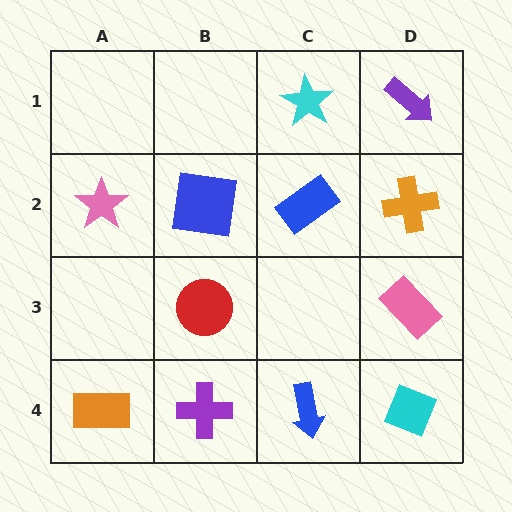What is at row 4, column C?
A blue arrow.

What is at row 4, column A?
An orange rectangle.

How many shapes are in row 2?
4 shapes.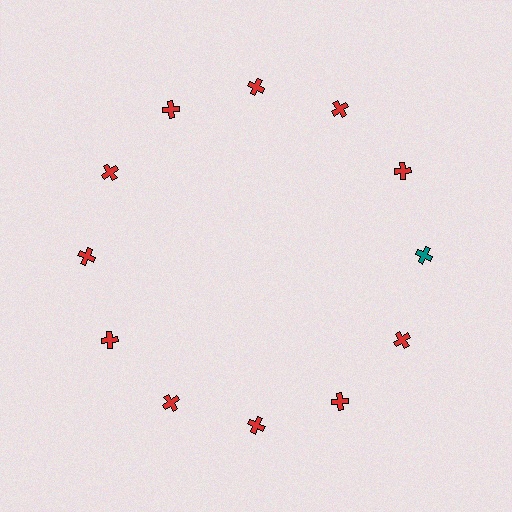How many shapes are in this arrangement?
There are 12 shapes arranged in a ring pattern.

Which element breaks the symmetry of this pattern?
The teal cross at roughly the 3 o'clock position breaks the symmetry. All other shapes are red crosses.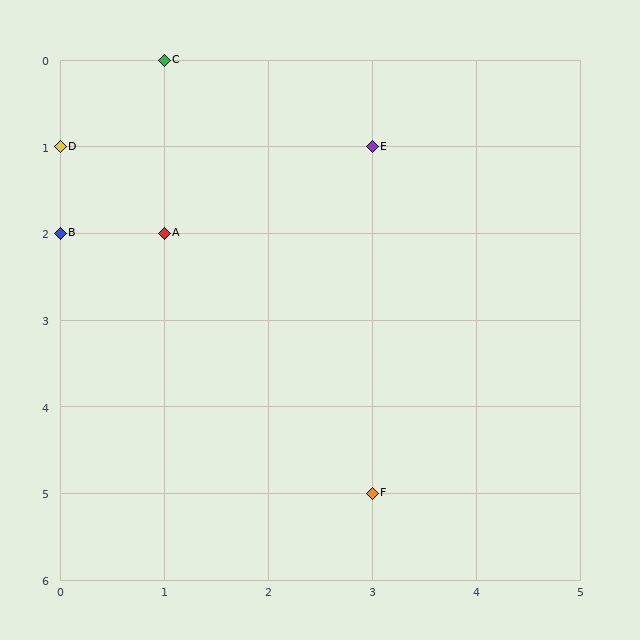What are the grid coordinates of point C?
Point C is at grid coordinates (1, 0).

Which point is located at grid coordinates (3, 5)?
Point F is at (3, 5).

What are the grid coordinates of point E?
Point E is at grid coordinates (3, 1).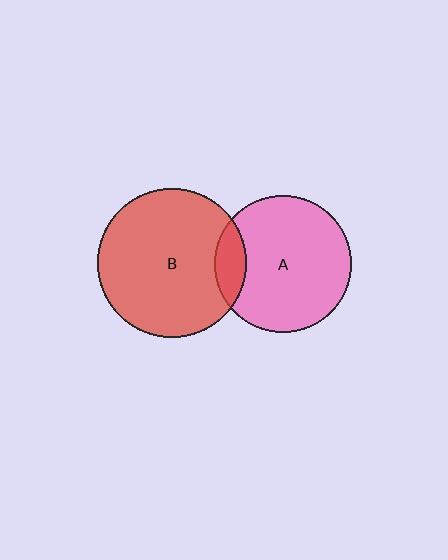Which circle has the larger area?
Circle B (red).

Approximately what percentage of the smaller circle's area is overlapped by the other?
Approximately 15%.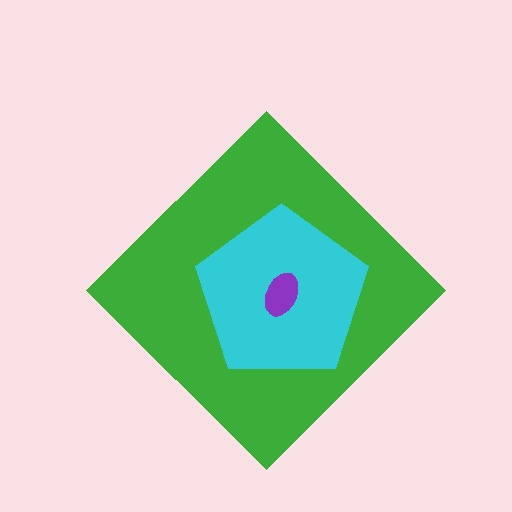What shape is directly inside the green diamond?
The cyan pentagon.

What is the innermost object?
The purple ellipse.